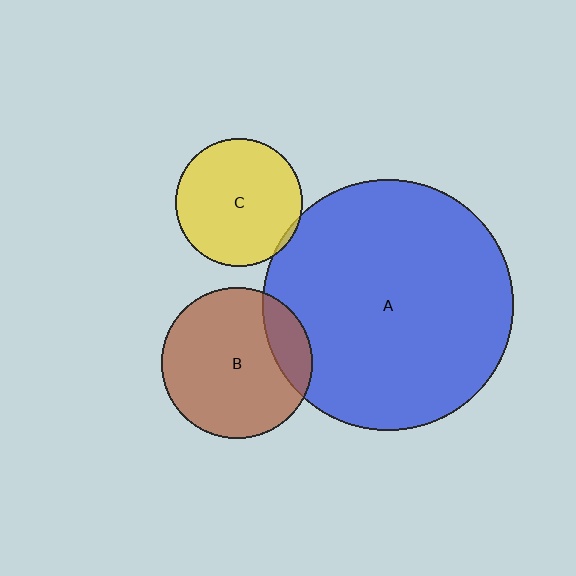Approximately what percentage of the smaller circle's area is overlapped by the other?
Approximately 5%.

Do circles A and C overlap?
Yes.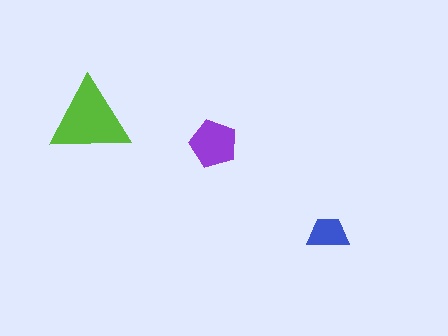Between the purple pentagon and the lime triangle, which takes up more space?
The lime triangle.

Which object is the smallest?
The blue trapezoid.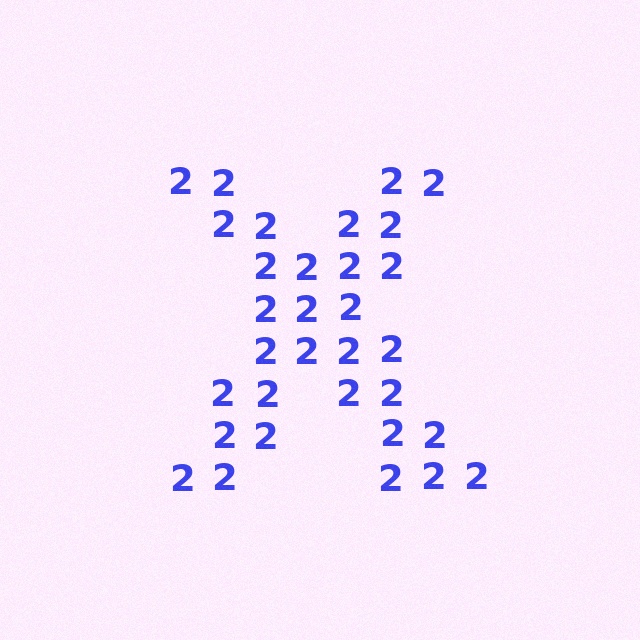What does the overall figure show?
The overall figure shows the letter X.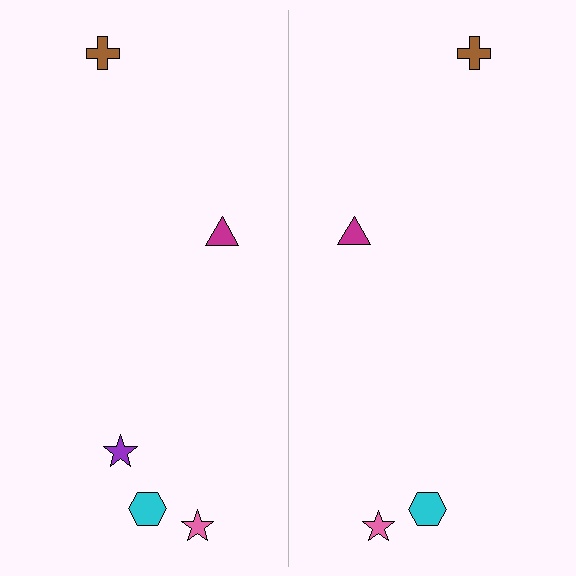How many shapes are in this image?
There are 9 shapes in this image.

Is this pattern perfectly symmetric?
No, the pattern is not perfectly symmetric. A purple star is missing from the right side.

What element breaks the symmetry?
A purple star is missing from the right side.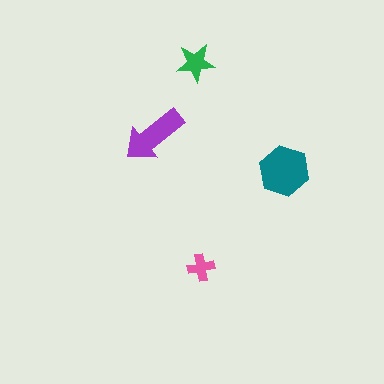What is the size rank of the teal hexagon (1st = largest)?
1st.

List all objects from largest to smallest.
The teal hexagon, the purple arrow, the green star, the pink cross.